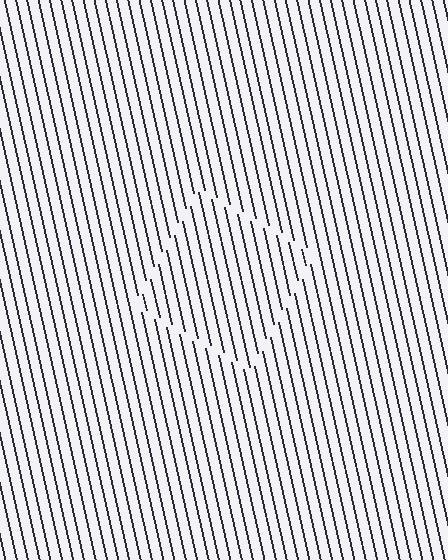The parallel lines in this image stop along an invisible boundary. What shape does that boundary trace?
An illusory square. The interior of the shape contains the same grating, shifted by half a period — the contour is defined by the phase discontinuity where line-ends from the inner and outer gratings abut.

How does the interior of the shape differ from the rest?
The interior of the shape contains the same grating, shifted by half a period — the contour is defined by the phase discontinuity where line-ends from the inner and outer gratings abut.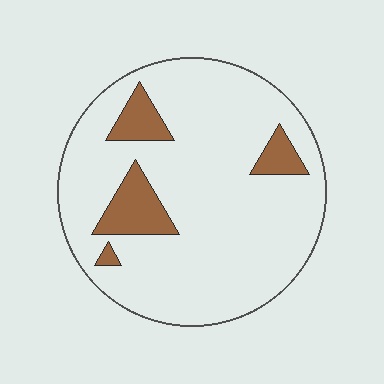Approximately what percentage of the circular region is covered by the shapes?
Approximately 15%.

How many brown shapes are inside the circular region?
4.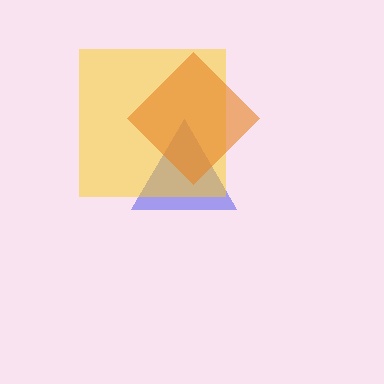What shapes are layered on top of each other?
The layered shapes are: a blue triangle, a yellow square, an orange diamond.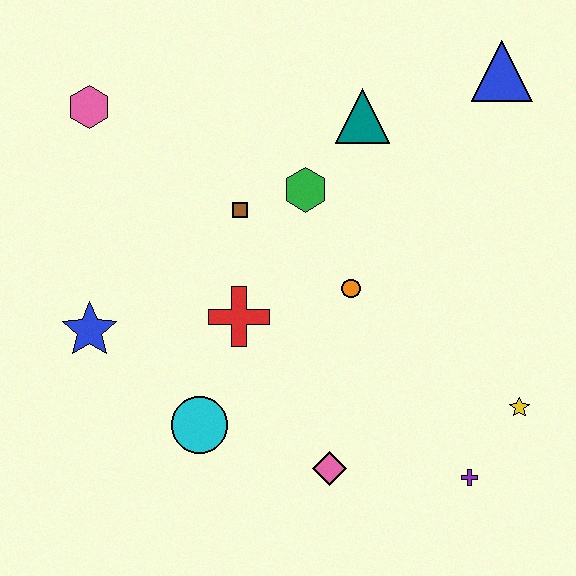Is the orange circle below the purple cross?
No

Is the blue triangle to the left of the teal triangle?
No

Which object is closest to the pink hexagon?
The brown square is closest to the pink hexagon.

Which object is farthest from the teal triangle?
The purple cross is farthest from the teal triangle.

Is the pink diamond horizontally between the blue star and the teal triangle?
Yes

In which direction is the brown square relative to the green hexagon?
The brown square is to the left of the green hexagon.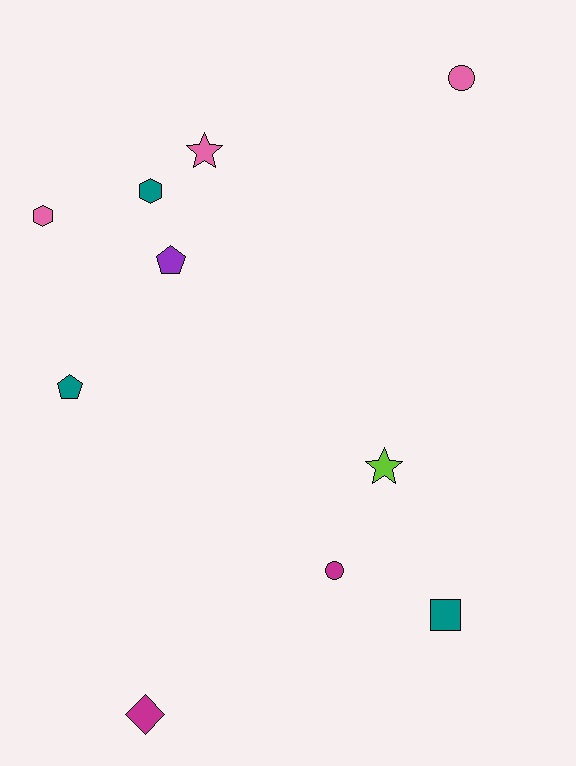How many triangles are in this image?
There are no triangles.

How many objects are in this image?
There are 10 objects.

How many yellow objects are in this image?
There are no yellow objects.